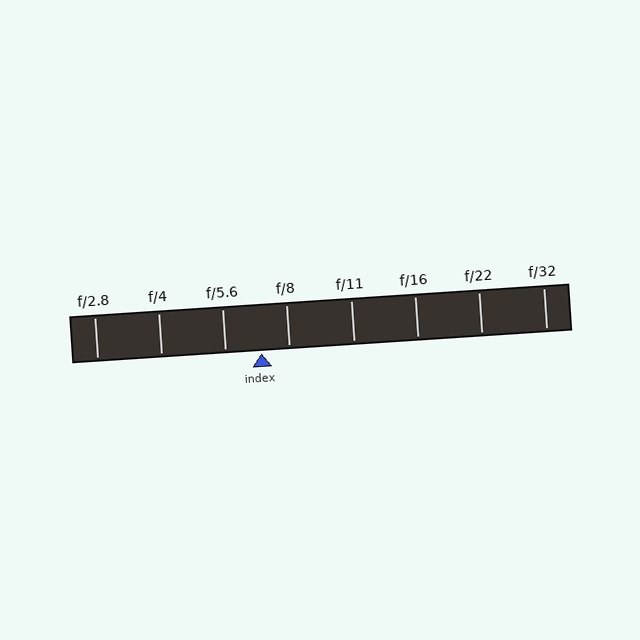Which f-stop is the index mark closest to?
The index mark is closest to f/8.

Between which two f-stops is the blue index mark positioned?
The index mark is between f/5.6 and f/8.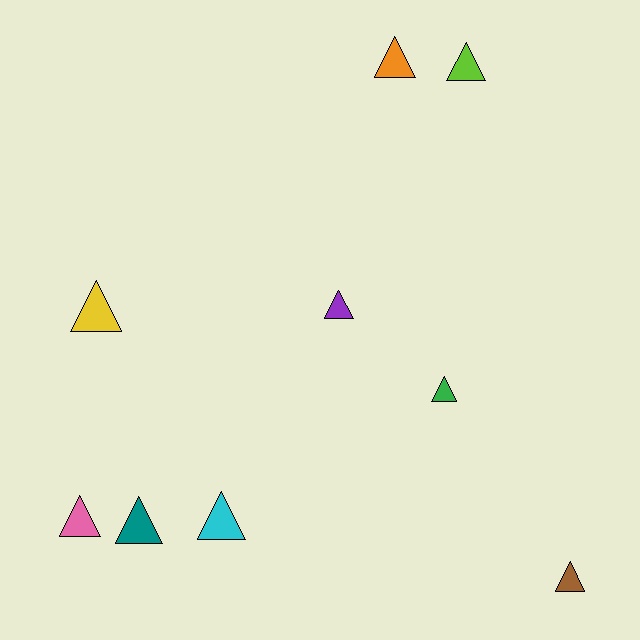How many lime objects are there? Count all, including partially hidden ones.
There is 1 lime object.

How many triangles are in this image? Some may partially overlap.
There are 9 triangles.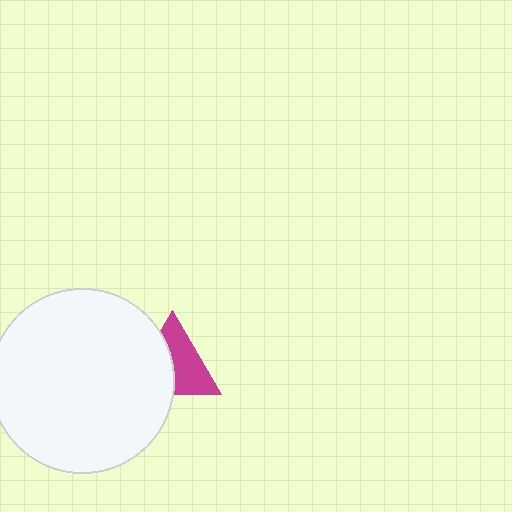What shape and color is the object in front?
The object in front is a white circle.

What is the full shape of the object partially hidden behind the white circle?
The partially hidden object is a magenta triangle.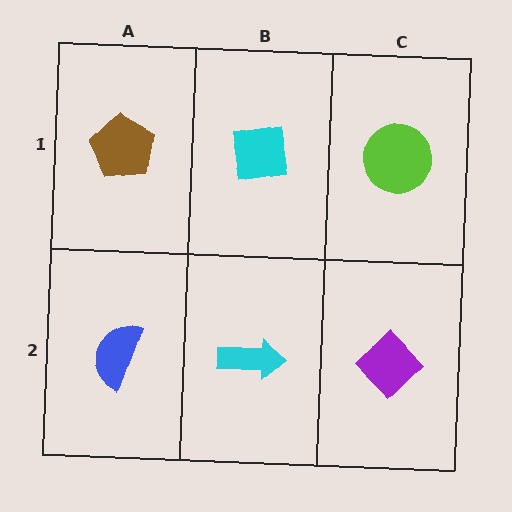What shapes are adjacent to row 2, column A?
A brown pentagon (row 1, column A), a cyan arrow (row 2, column B).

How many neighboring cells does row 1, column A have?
2.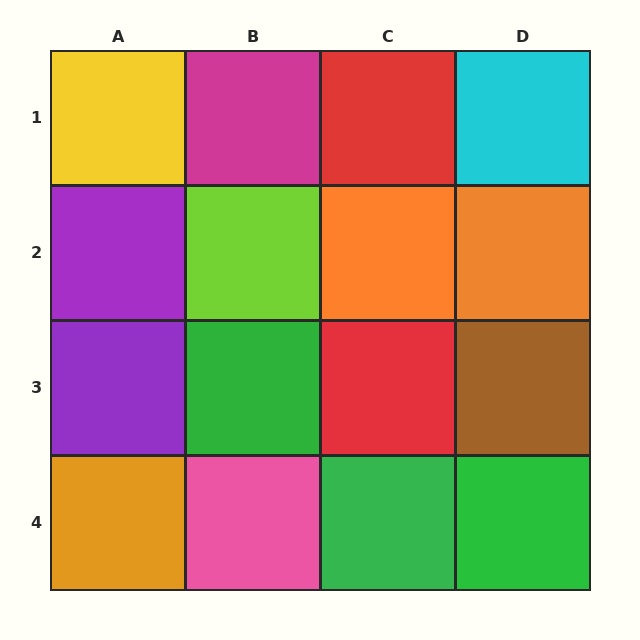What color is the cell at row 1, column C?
Red.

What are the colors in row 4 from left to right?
Orange, pink, green, green.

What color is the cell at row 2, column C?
Orange.